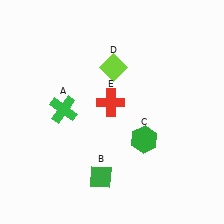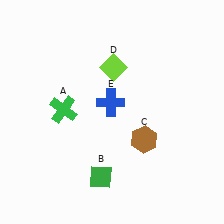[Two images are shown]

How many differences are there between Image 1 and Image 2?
There are 2 differences between the two images.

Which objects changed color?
C changed from green to brown. E changed from red to blue.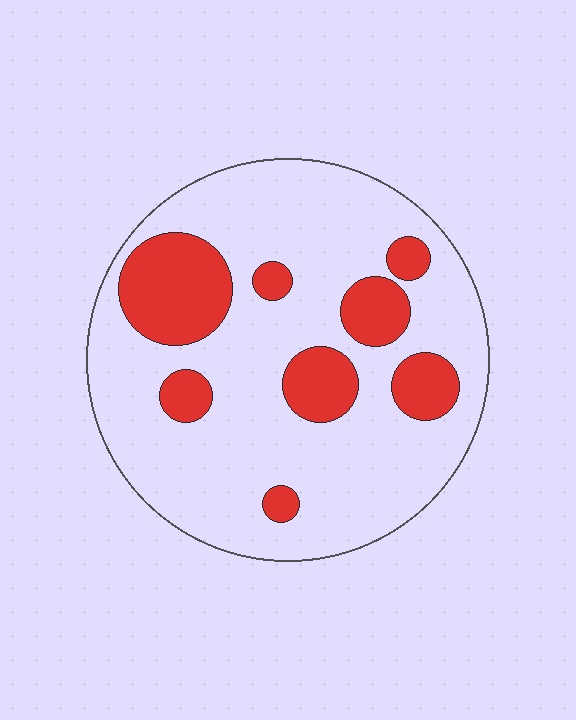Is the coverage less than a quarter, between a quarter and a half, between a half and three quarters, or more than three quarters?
Less than a quarter.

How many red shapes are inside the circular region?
8.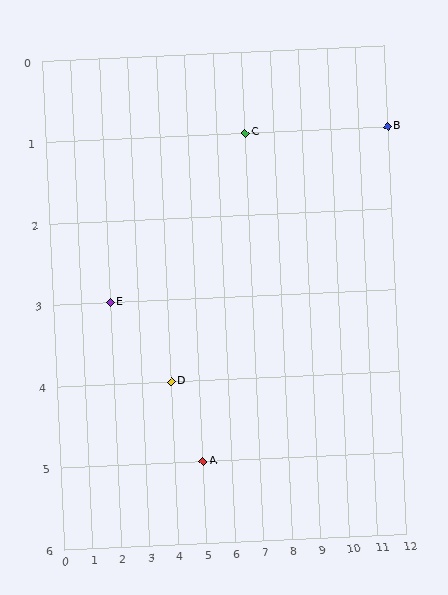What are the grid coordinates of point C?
Point C is at grid coordinates (7, 1).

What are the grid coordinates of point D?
Point D is at grid coordinates (4, 4).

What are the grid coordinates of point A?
Point A is at grid coordinates (5, 5).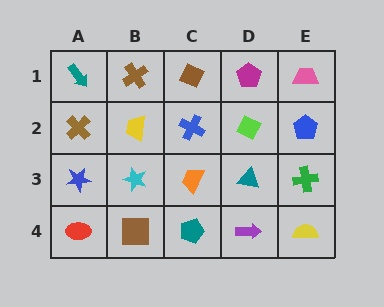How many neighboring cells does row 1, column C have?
3.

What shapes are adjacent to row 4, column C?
An orange trapezoid (row 3, column C), a brown square (row 4, column B), a purple arrow (row 4, column D).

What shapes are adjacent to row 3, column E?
A blue pentagon (row 2, column E), a yellow semicircle (row 4, column E), a teal triangle (row 3, column D).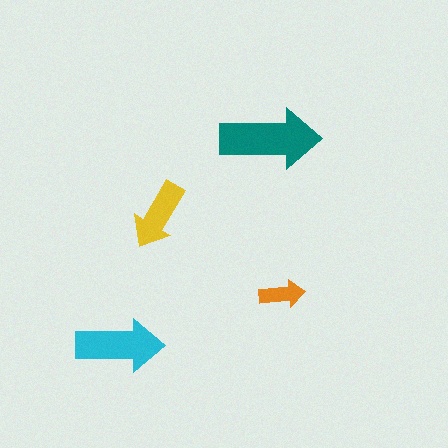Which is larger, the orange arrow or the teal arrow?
The teal one.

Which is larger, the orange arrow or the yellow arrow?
The yellow one.